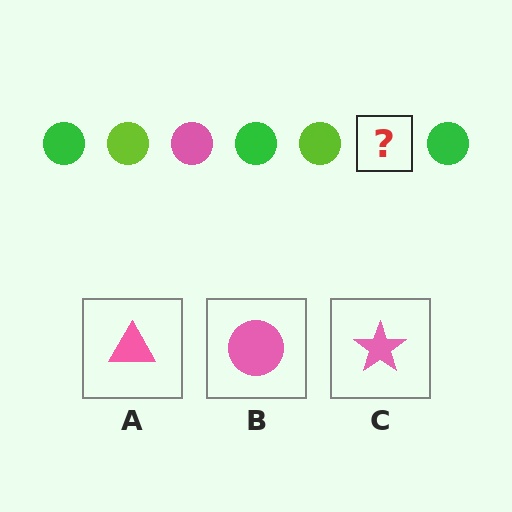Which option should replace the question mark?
Option B.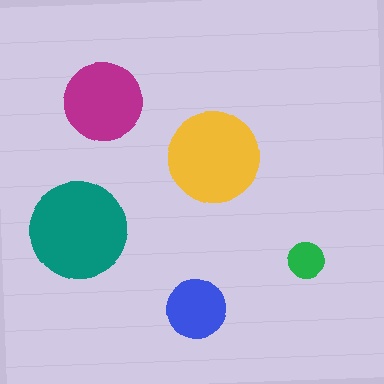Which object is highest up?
The magenta circle is topmost.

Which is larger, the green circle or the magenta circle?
The magenta one.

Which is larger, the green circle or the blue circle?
The blue one.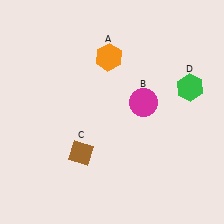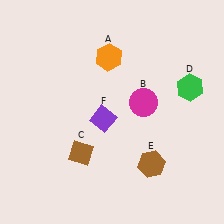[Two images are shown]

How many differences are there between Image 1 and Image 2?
There are 2 differences between the two images.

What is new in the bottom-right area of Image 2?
A brown hexagon (E) was added in the bottom-right area of Image 2.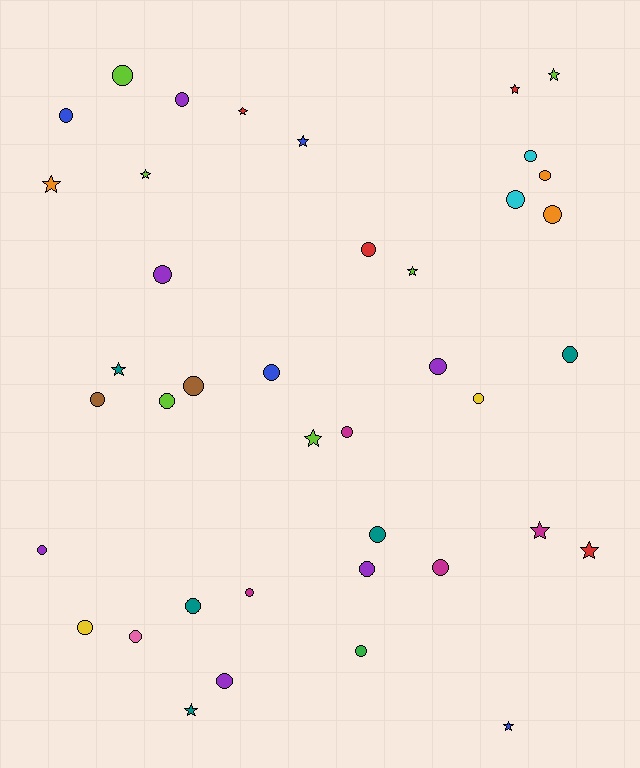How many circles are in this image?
There are 27 circles.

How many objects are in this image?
There are 40 objects.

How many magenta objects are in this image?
There are 4 magenta objects.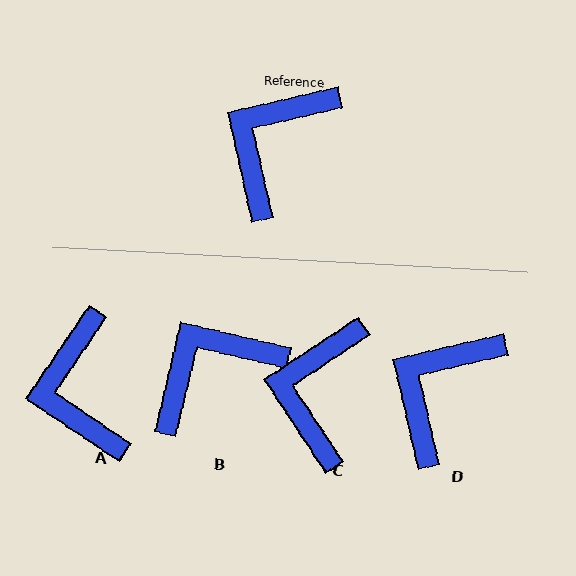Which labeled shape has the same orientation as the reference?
D.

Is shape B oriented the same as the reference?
No, it is off by about 26 degrees.